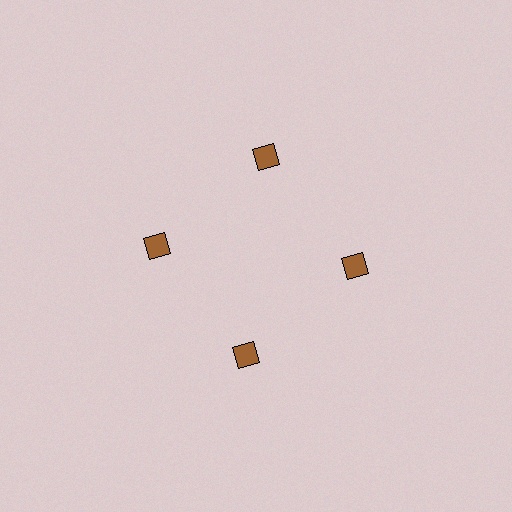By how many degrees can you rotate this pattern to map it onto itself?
The pattern maps onto itself every 90 degrees of rotation.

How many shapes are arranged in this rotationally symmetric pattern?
There are 4 shapes, arranged in 4 groups of 1.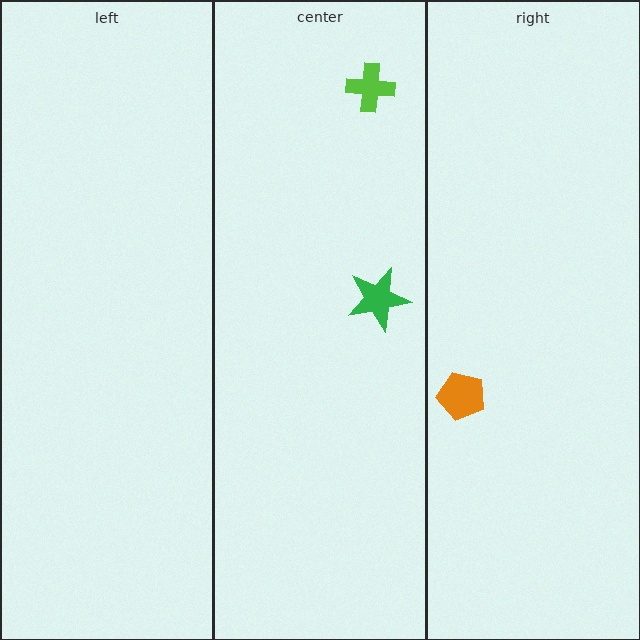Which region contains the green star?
The center region.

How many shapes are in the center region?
2.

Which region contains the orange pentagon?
The right region.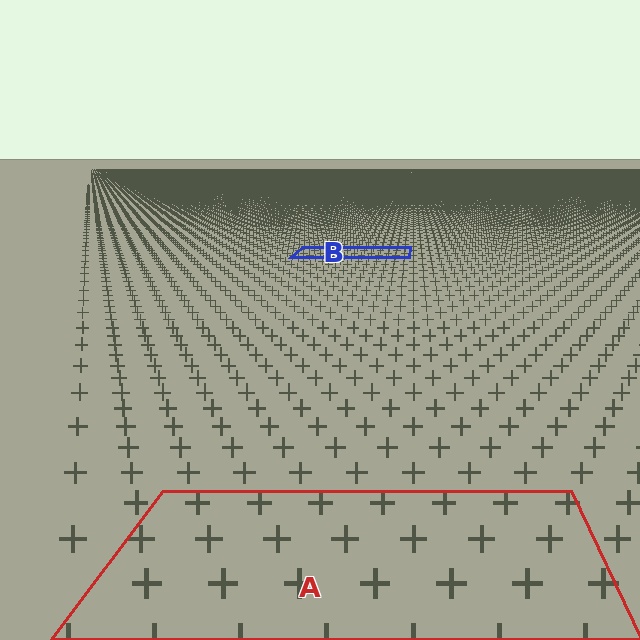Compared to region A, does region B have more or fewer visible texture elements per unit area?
Region B has more texture elements per unit area — they are packed more densely because it is farther away.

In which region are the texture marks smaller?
The texture marks are smaller in region B, because it is farther away.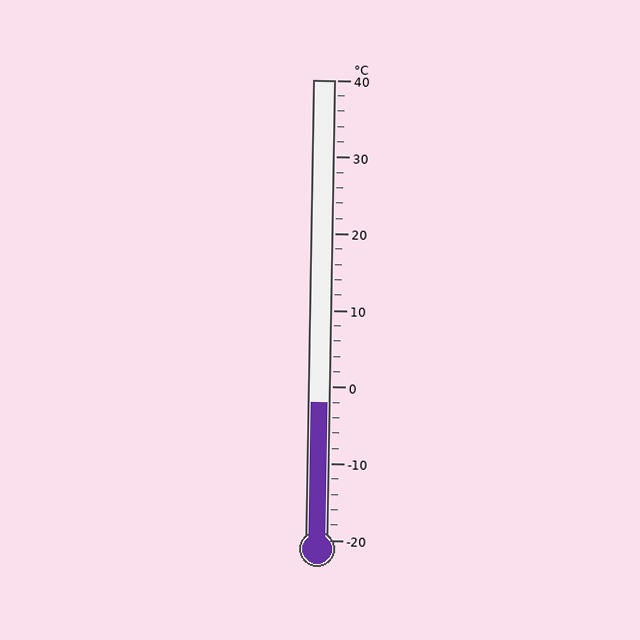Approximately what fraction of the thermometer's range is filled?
The thermometer is filled to approximately 30% of its range.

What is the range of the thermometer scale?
The thermometer scale ranges from -20°C to 40°C.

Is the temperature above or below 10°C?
The temperature is below 10°C.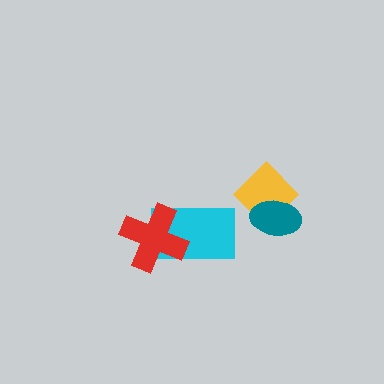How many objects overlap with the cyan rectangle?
1 object overlaps with the cyan rectangle.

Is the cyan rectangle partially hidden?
Yes, it is partially covered by another shape.